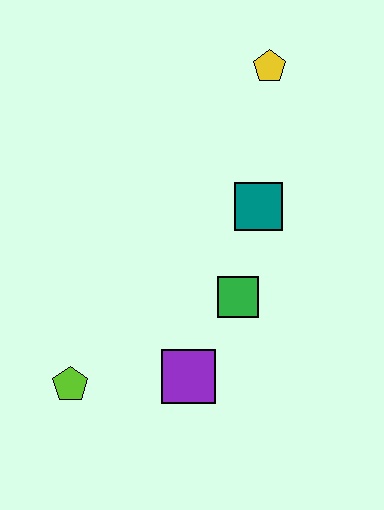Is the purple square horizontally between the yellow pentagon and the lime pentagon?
Yes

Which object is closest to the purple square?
The green square is closest to the purple square.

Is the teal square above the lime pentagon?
Yes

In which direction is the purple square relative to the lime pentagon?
The purple square is to the right of the lime pentagon.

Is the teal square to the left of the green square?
No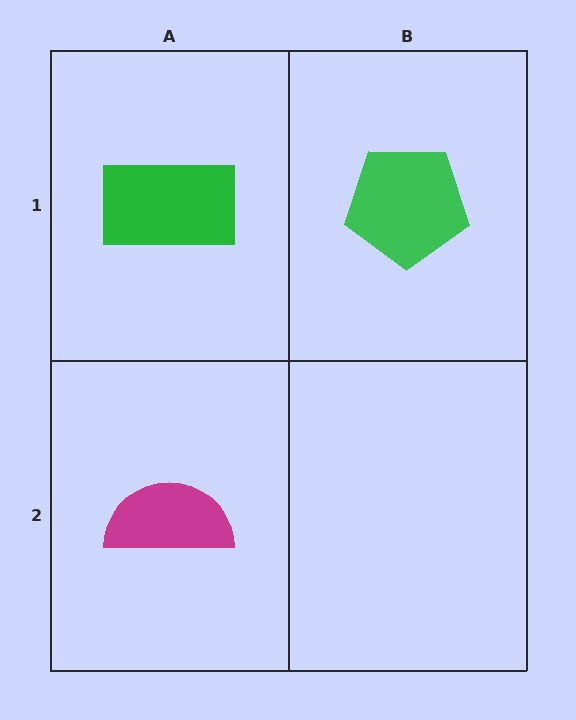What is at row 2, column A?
A magenta semicircle.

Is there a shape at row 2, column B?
No, that cell is empty.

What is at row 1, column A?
A green rectangle.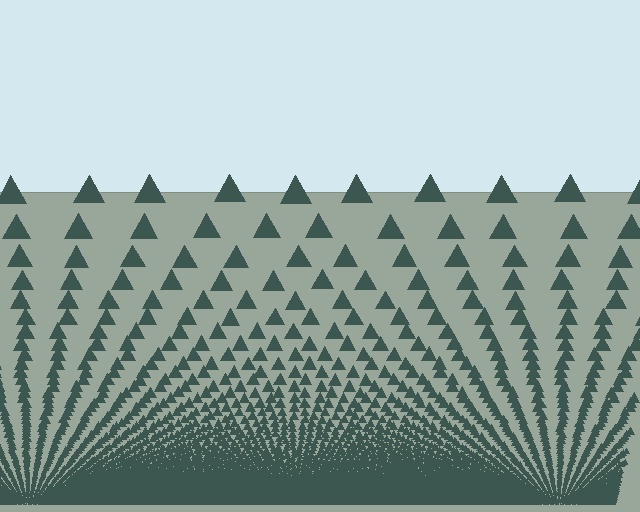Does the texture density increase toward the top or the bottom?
Density increases toward the bottom.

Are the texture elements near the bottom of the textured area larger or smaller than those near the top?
Smaller. The gradient is inverted — elements near the bottom are smaller and denser.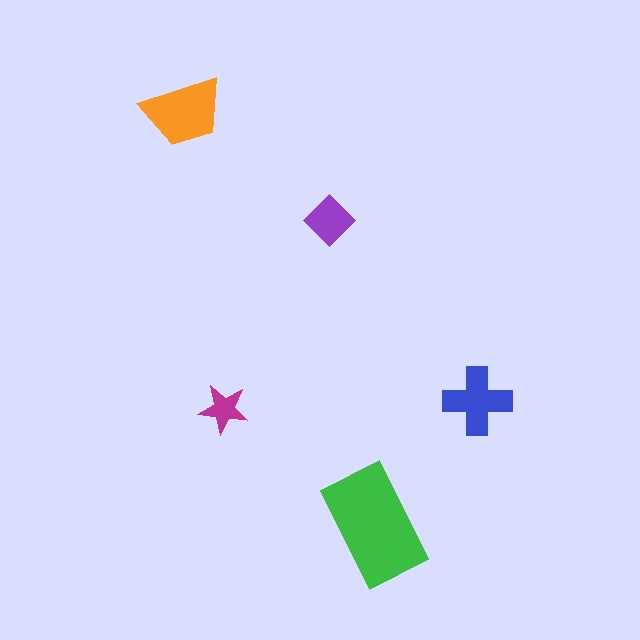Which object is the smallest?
The magenta star.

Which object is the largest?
The green rectangle.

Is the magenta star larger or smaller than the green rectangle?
Smaller.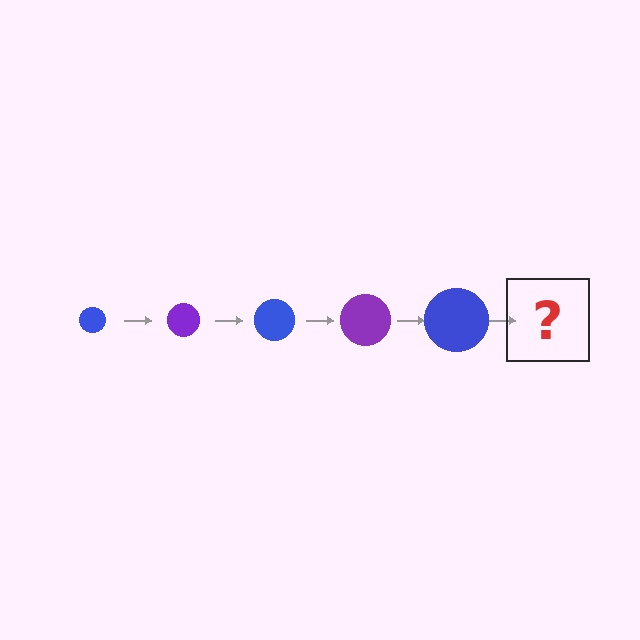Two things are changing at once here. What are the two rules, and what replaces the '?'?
The two rules are that the circle grows larger each step and the color cycles through blue and purple. The '?' should be a purple circle, larger than the previous one.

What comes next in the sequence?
The next element should be a purple circle, larger than the previous one.